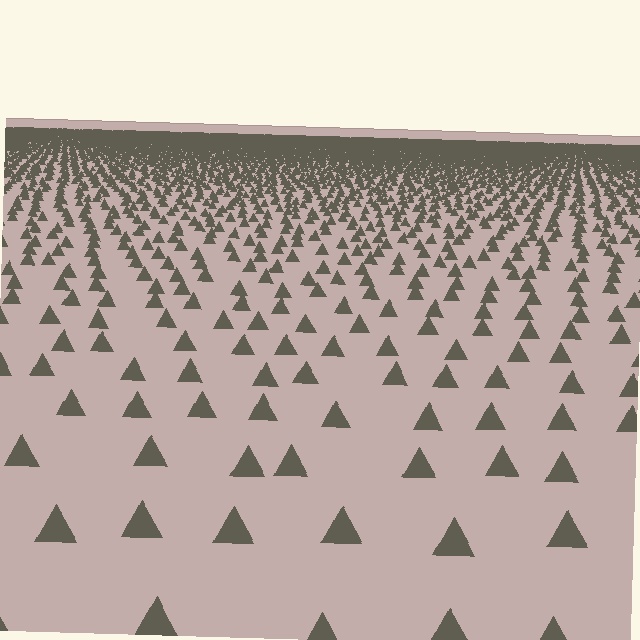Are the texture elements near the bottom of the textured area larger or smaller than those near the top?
Larger. Near the bottom, elements are closer to the viewer and appear at a bigger on-screen size.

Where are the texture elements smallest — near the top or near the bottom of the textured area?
Near the top.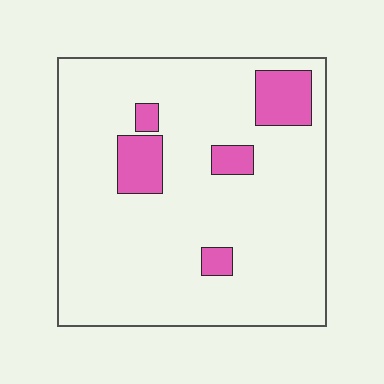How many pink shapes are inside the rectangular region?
5.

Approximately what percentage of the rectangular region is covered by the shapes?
Approximately 10%.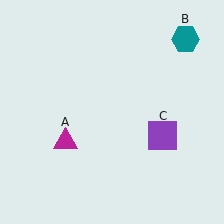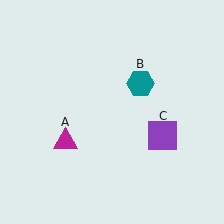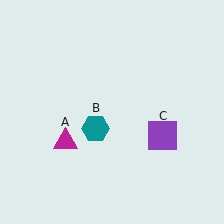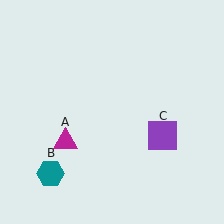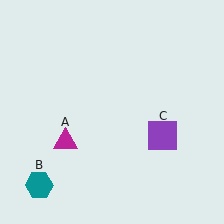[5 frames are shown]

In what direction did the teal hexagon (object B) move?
The teal hexagon (object B) moved down and to the left.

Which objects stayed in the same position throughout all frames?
Magenta triangle (object A) and purple square (object C) remained stationary.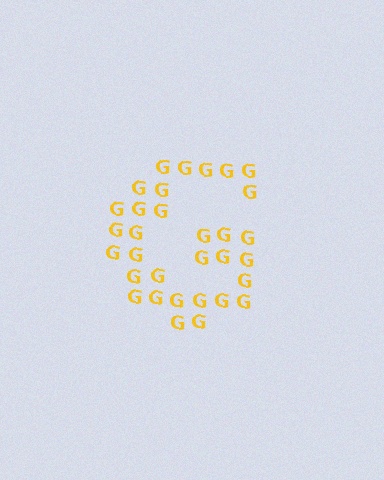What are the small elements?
The small elements are letter G's.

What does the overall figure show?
The overall figure shows the letter G.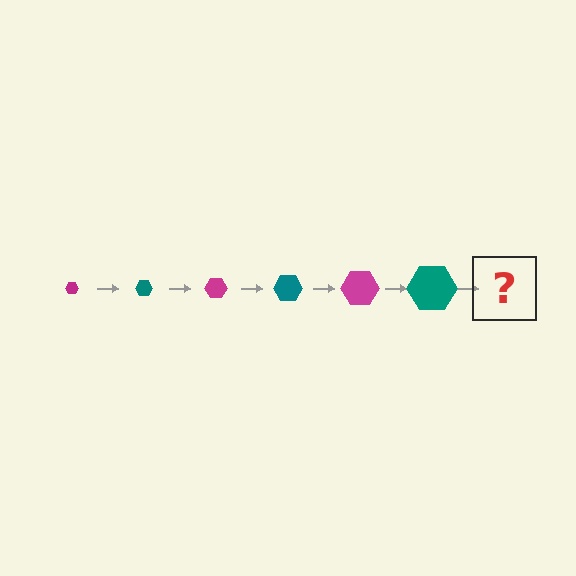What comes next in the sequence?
The next element should be a magenta hexagon, larger than the previous one.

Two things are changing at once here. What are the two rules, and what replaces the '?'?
The two rules are that the hexagon grows larger each step and the color cycles through magenta and teal. The '?' should be a magenta hexagon, larger than the previous one.